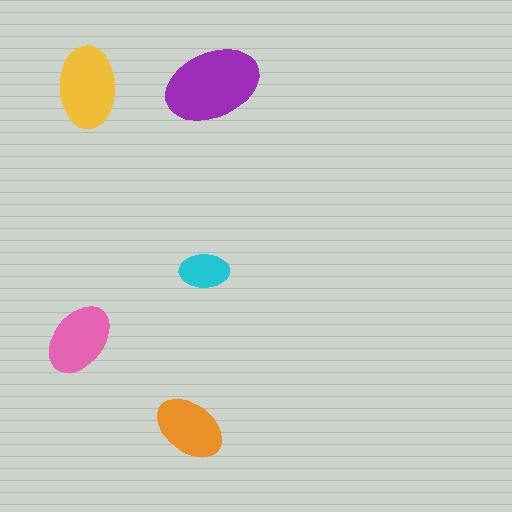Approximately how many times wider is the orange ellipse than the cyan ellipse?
About 1.5 times wider.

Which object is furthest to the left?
The pink ellipse is leftmost.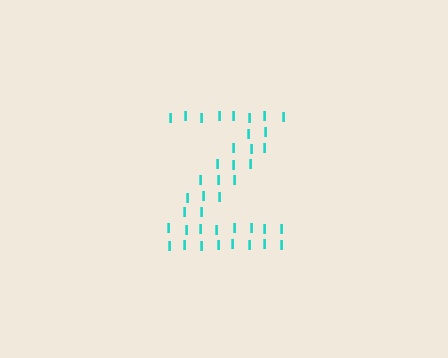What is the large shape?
The large shape is the letter Z.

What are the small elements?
The small elements are letter I's.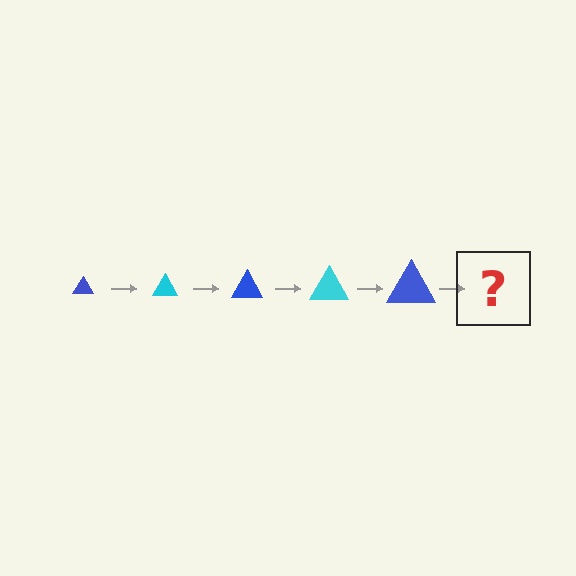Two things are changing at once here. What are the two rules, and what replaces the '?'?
The two rules are that the triangle grows larger each step and the color cycles through blue and cyan. The '?' should be a cyan triangle, larger than the previous one.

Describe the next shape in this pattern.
It should be a cyan triangle, larger than the previous one.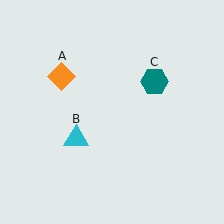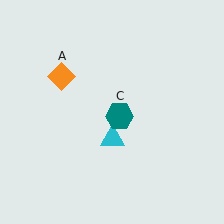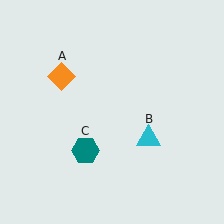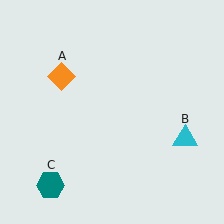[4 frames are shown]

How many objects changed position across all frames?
2 objects changed position: cyan triangle (object B), teal hexagon (object C).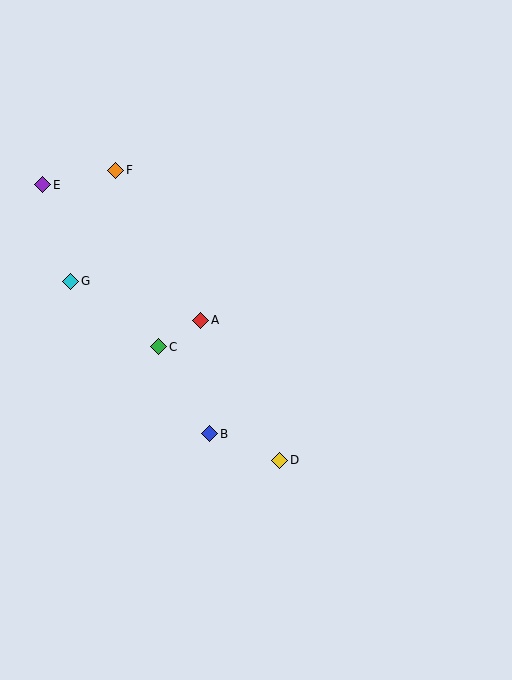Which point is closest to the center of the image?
Point A at (201, 320) is closest to the center.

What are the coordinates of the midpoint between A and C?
The midpoint between A and C is at (180, 333).